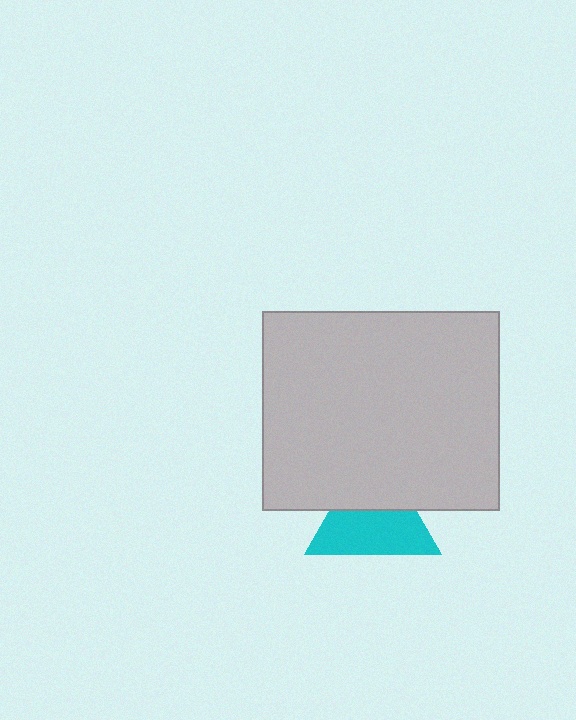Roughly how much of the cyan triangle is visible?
About half of it is visible (roughly 60%).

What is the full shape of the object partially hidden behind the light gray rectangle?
The partially hidden object is a cyan triangle.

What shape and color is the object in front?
The object in front is a light gray rectangle.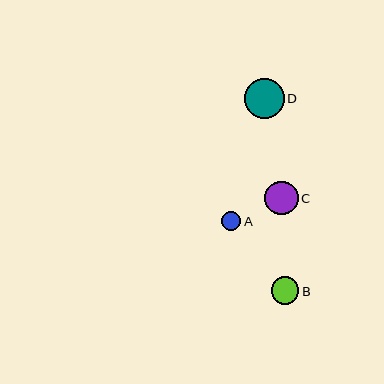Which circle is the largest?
Circle D is the largest with a size of approximately 40 pixels.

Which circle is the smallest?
Circle A is the smallest with a size of approximately 19 pixels.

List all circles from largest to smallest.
From largest to smallest: D, C, B, A.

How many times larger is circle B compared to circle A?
Circle B is approximately 1.4 times the size of circle A.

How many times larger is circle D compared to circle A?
Circle D is approximately 2.1 times the size of circle A.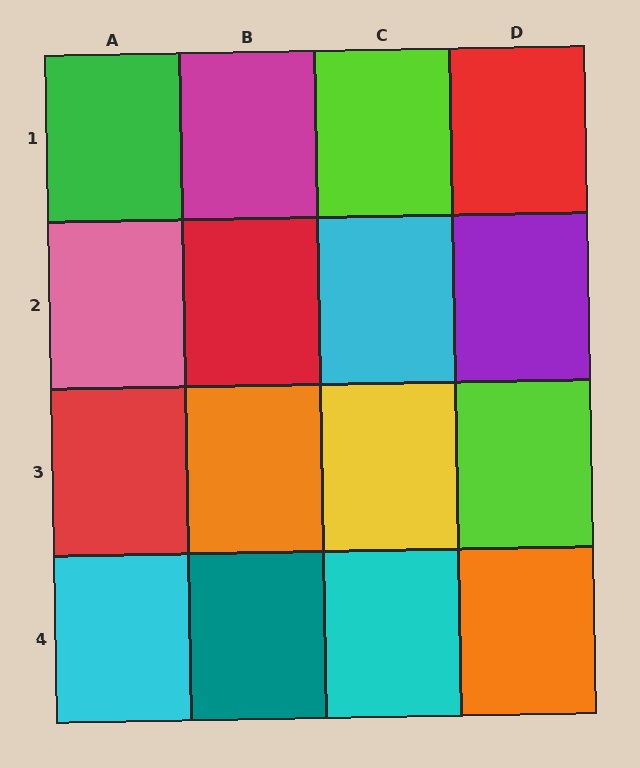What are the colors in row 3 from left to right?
Red, orange, yellow, lime.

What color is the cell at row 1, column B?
Magenta.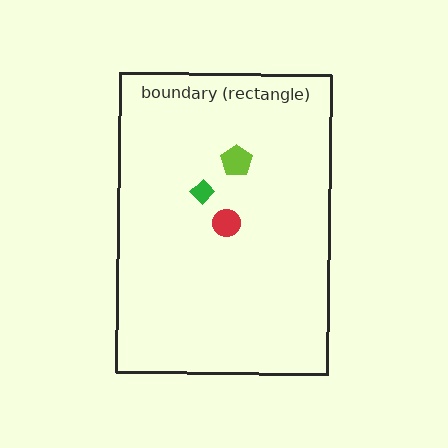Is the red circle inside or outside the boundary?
Inside.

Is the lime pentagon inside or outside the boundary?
Inside.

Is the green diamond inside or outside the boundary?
Inside.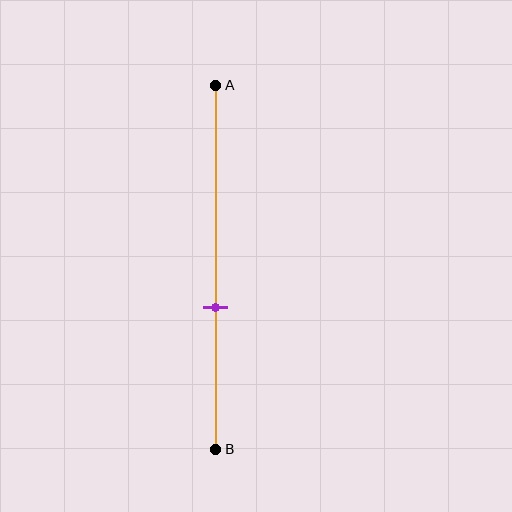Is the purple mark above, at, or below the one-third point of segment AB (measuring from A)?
The purple mark is below the one-third point of segment AB.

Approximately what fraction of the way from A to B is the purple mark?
The purple mark is approximately 60% of the way from A to B.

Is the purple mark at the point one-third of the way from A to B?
No, the mark is at about 60% from A, not at the 33% one-third point.